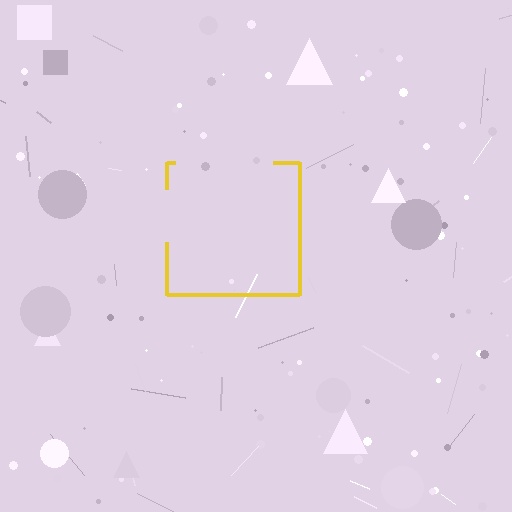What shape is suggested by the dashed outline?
The dashed outline suggests a square.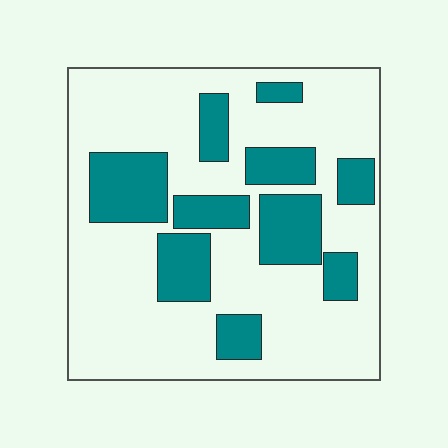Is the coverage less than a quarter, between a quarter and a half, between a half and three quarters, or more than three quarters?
Between a quarter and a half.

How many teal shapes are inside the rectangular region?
10.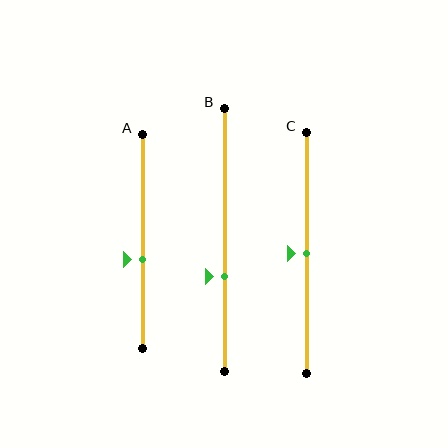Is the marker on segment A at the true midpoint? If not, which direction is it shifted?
No, the marker on segment A is shifted downward by about 8% of the segment length.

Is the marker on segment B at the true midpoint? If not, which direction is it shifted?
No, the marker on segment B is shifted downward by about 14% of the segment length.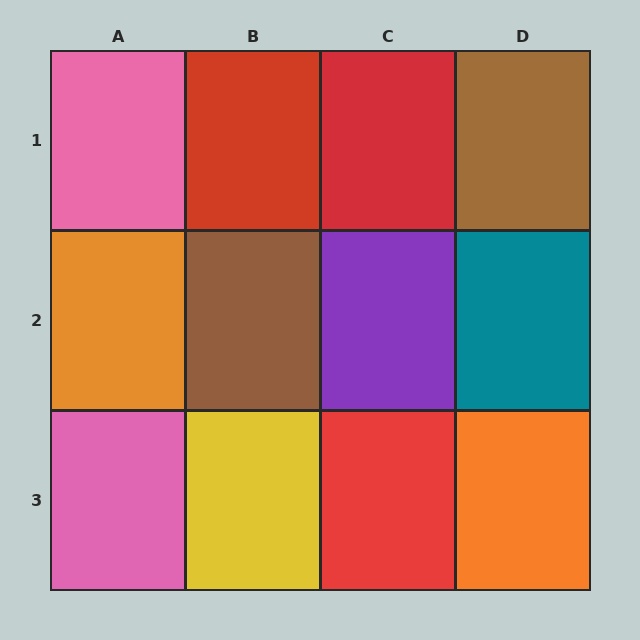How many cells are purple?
1 cell is purple.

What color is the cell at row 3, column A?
Pink.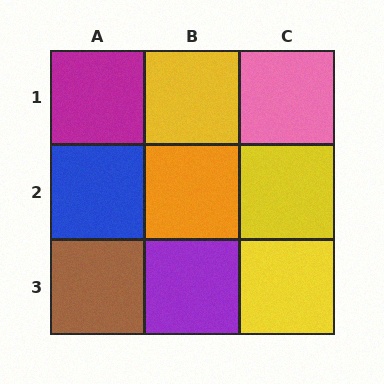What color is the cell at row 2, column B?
Orange.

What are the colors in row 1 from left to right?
Magenta, yellow, pink.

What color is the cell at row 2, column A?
Blue.